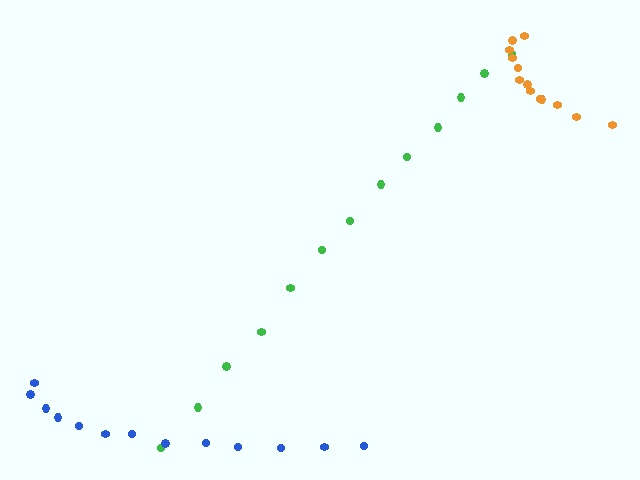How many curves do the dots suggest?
There are 3 distinct paths.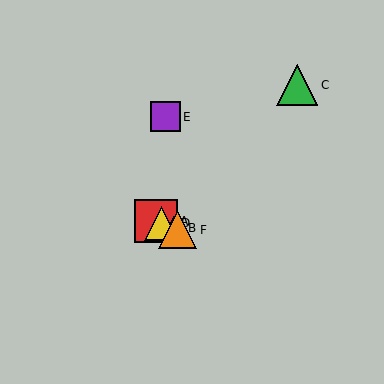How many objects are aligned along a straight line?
4 objects (A, B, D, F) are aligned along a straight line.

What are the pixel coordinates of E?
Object E is at (165, 117).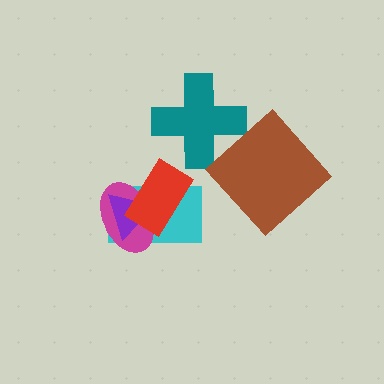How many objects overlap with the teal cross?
0 objects overlap with the teal cross.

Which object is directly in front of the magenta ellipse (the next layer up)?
The purple triangle is directly in front of the magenta ellipse.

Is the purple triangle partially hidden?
Yes, it is partially covered by another shape.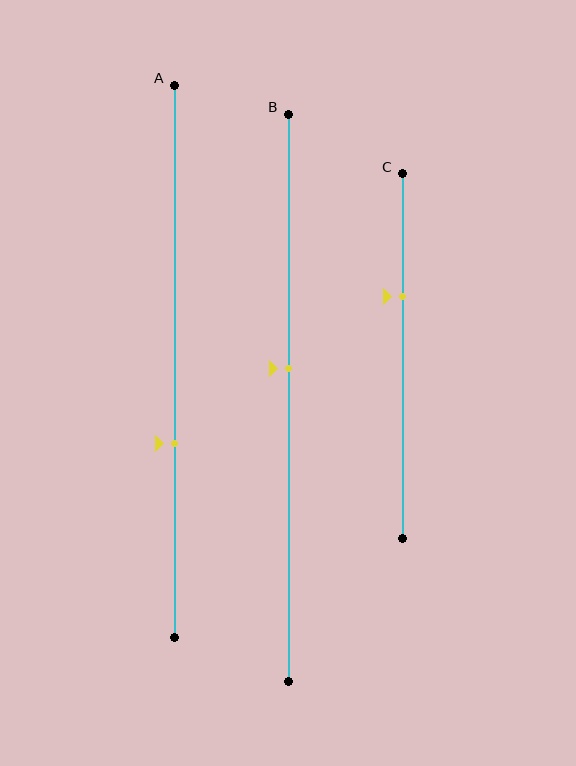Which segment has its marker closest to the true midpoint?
Segment B has its marker closest to the true midpoint.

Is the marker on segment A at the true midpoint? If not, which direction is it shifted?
No, the marker on segment A is shifted downward by about 15% of the segment length.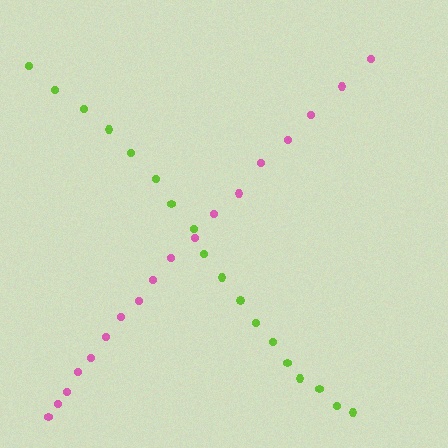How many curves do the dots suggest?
There are 2 distinct paths.